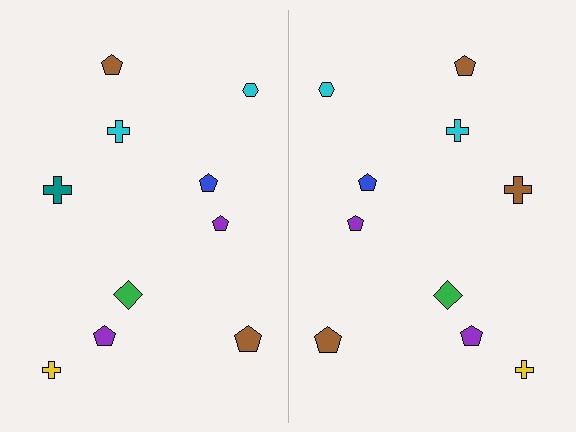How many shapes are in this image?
There are 20 shapes in this image.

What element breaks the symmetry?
The brown cross on the right side breaks the symmetry — its mirror counterpart is teal.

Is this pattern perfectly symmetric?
No, the pattern is not perfectly symmetric. The brown cross on the right side breaks the symmetry — its mirror counterpart is teal.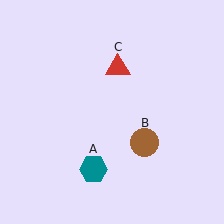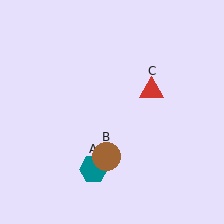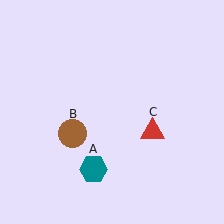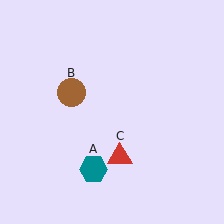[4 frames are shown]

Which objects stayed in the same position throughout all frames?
Teal hexagon (object A) remained stationary.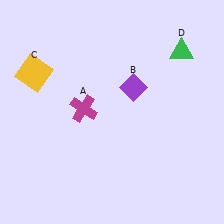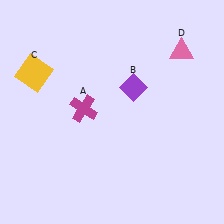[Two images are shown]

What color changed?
The triangle (D) changed from green in Image 1 to pink in Image 2.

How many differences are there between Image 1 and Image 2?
There is 1 difference between the two images.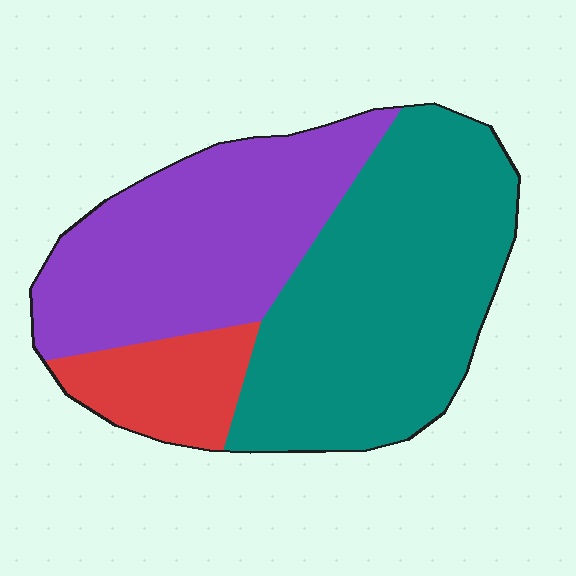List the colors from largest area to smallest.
From largest to smallest: teal, purple, red.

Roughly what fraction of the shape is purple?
Purple takes up about three eighths (3/8) of the shape.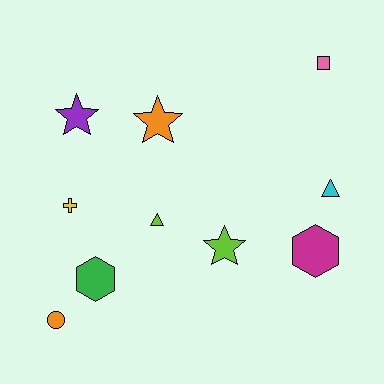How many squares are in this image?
There is 1 square.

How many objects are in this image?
There are 10 objects.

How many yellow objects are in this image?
There is 1 yellow object.